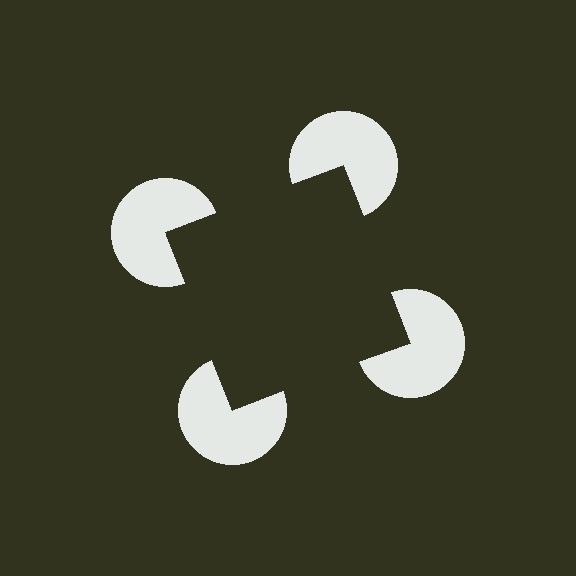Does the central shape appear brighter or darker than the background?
It typically appears slightly darker than the background, even though no actual brightness change is drawn.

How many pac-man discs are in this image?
There are 4 — one at each vertex of the illusory square.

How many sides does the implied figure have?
4 sides.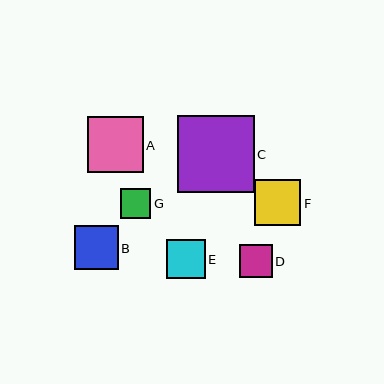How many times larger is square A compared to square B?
Square A is approximately 1.3 times the size of square B.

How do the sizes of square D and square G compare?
Square D and square G are approximately the same size.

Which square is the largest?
Square C is the largest with a size of approximately 77 pixels.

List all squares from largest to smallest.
From largest to smallest: C, A, F, B, E, D, G.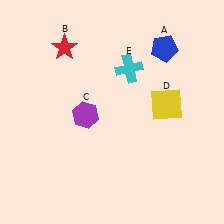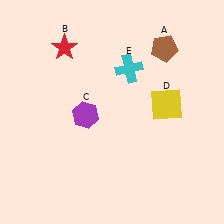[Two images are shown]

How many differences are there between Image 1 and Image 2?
There is 1 difference between the two images.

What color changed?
The pentagon (A) changed from blue in Image 1 to brown in Image 2.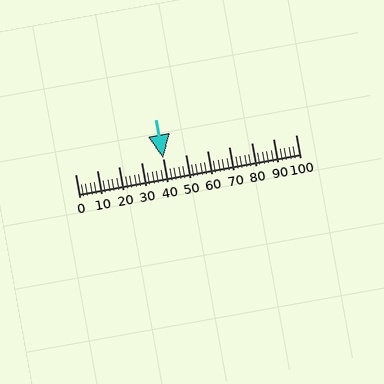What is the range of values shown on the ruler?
The ruler shows values from 0 to 100.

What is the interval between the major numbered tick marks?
The major tick marks are spaced 10 units apart.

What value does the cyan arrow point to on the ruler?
The cyan arrow points to approximately 40.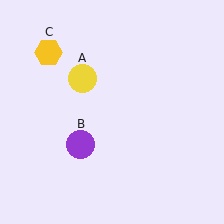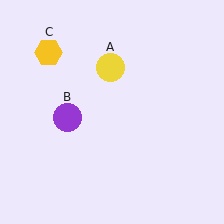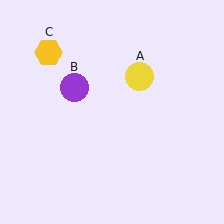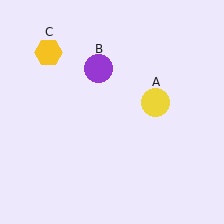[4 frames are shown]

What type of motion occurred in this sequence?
The yellow circle (object A), purple circle (object B) rotated clockwise around the center of the scene.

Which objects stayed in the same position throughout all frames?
Yellow hexagon (object C) remained stationary.